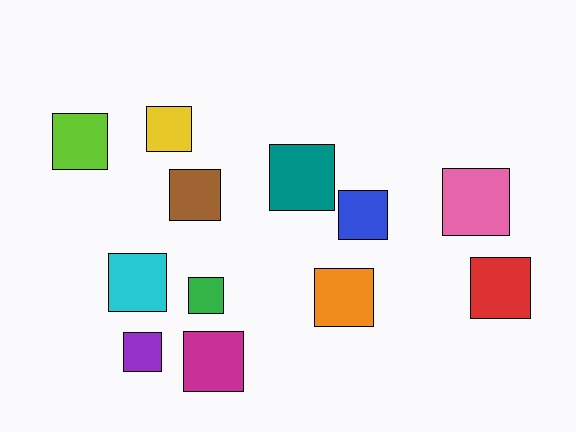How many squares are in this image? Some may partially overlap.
There are 12 squares.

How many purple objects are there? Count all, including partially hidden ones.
There is 1 purple object.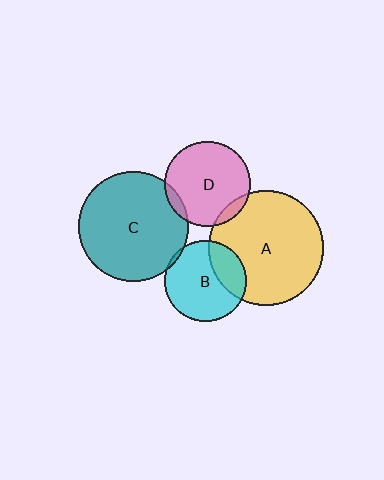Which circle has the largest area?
Circle A (yellow).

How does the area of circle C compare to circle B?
Approximately 1.8 times.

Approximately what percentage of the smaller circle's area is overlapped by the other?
Approximately 25%.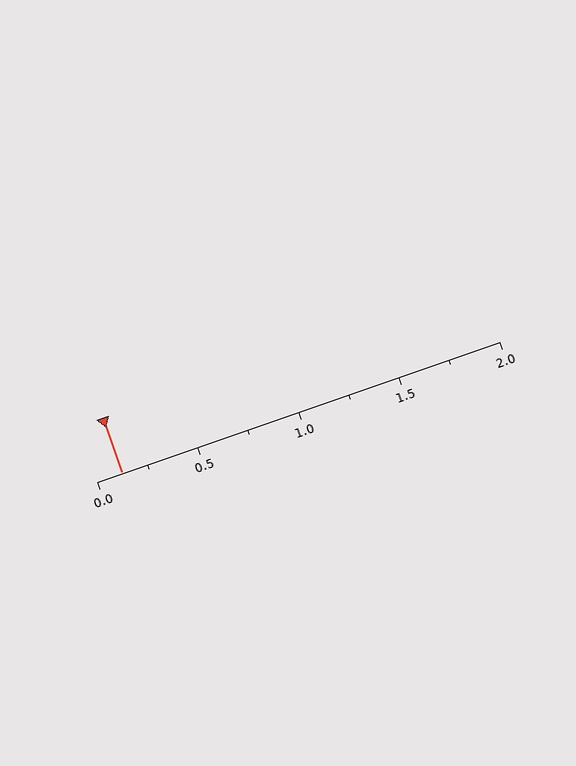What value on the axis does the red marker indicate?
The marker indicates approximately 0.12.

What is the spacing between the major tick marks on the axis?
The major ticks are spaced 0.5 apart.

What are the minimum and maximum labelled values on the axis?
The axis runs from 0.0 to 2.0.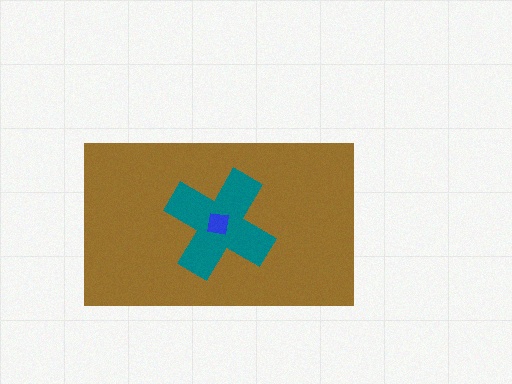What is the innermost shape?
The blue square.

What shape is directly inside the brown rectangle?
The teal cross.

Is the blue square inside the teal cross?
Yes.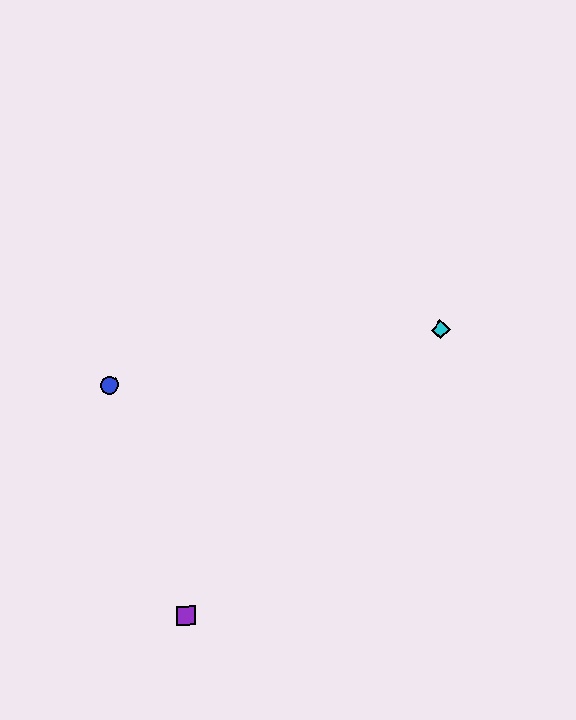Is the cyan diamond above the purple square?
Yes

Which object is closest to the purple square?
The blue circle is closest to the purple square.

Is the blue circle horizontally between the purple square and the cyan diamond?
No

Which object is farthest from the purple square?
The cyan diamond is farthest from the purple square.